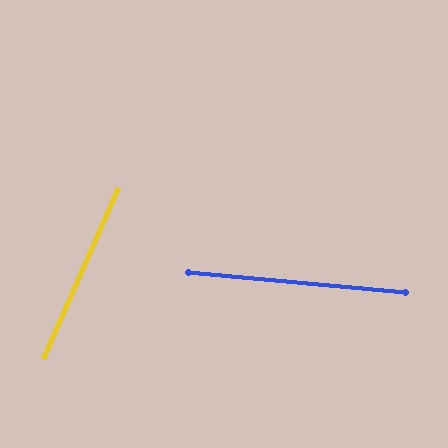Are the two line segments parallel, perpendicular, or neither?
Neither parallel nor perpendicular — they differ by about 72°.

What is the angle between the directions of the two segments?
Approximately 72 degrees.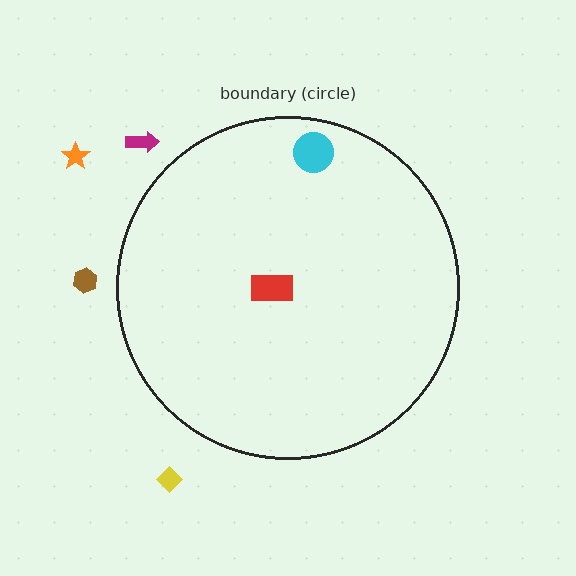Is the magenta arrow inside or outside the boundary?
Outside.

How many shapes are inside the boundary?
2 inside, 4 outside.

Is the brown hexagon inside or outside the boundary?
Outside.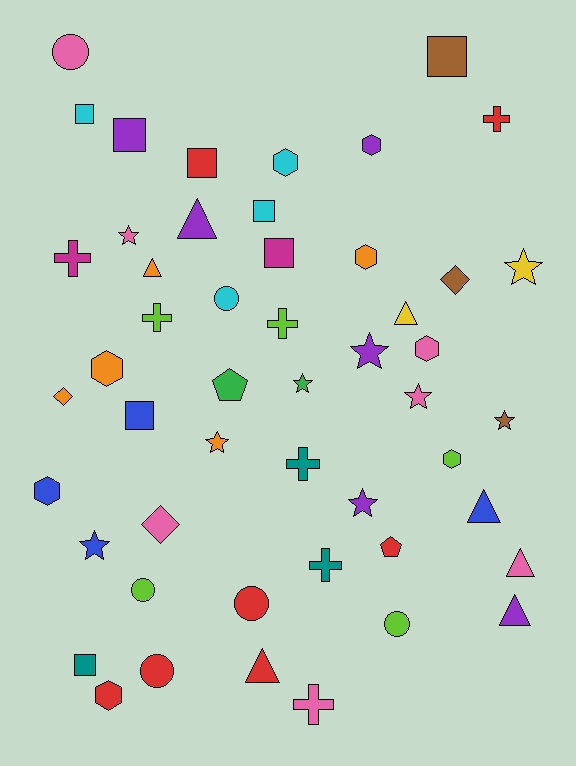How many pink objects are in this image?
There are 7 pink objects.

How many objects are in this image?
There are 50 objects.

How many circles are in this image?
There are 6 circles.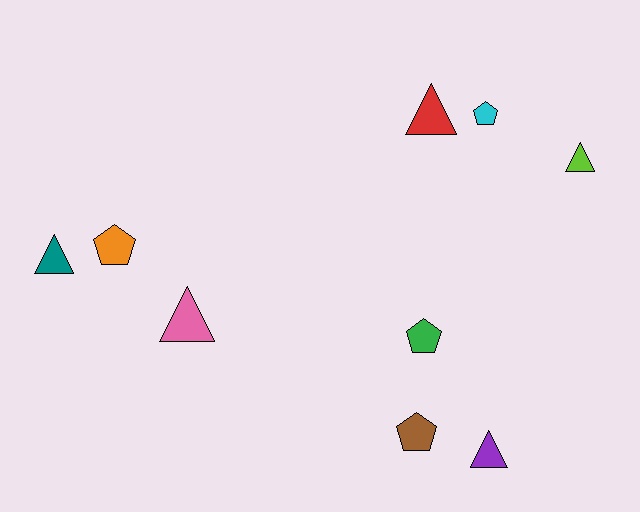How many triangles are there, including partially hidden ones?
There are 5 triangles.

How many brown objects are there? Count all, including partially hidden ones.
There is 1 brown object.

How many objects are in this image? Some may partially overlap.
There are 9 objects.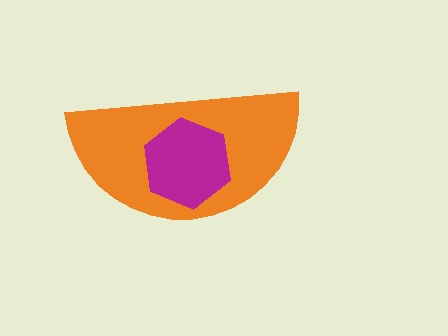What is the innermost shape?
The magenta hexagon.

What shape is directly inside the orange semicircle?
The magenta hexagon.